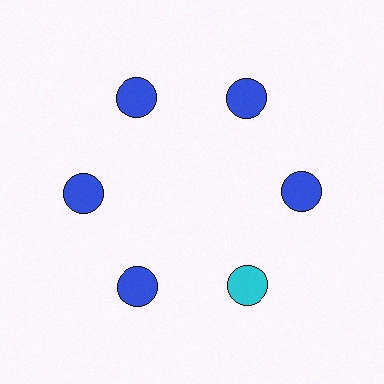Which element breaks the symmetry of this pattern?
The cyan circle at roughly the 5 o'clock position breaks the symmetry. All other shapes are blue circles.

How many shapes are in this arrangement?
There are 6 shapes arranged in a ring pattern.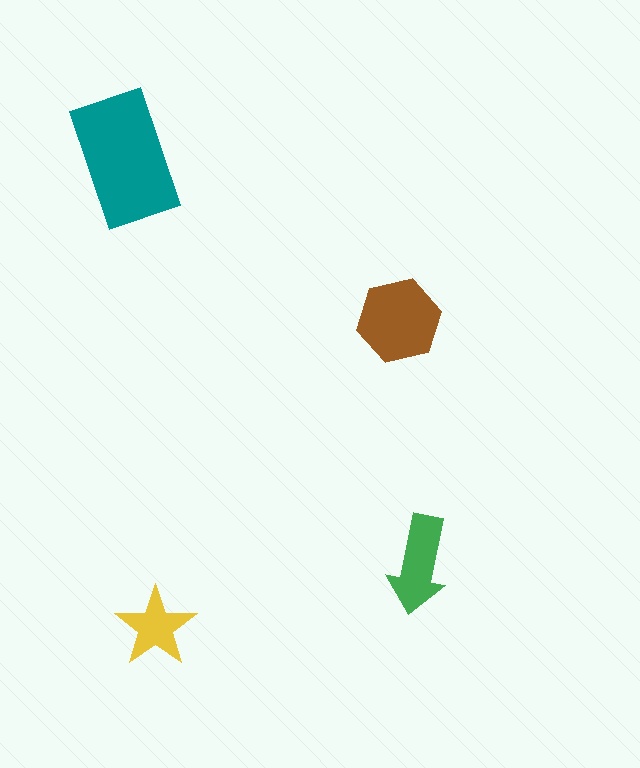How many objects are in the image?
There are 4 objects in the image.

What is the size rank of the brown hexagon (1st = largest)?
2nd.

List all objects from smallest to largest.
The yellow star, the green arrow, the brown hexagon, the teal rectangle.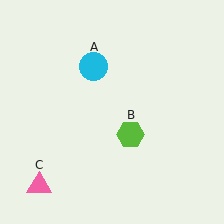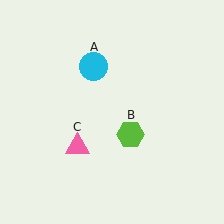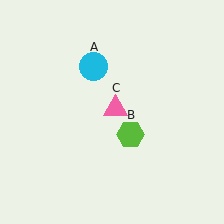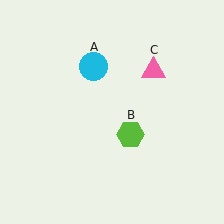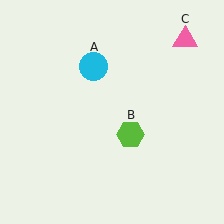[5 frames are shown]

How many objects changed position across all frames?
1 object changed position: pink triangle (object C).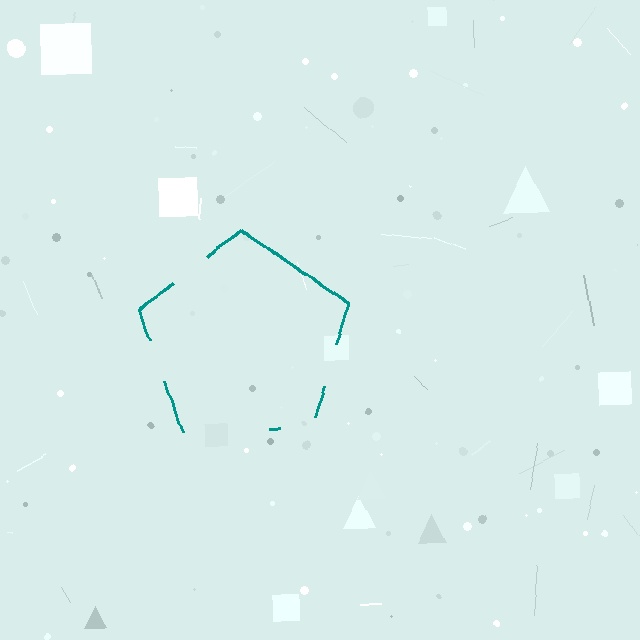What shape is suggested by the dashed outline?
The dashed outline suggests a pentagon.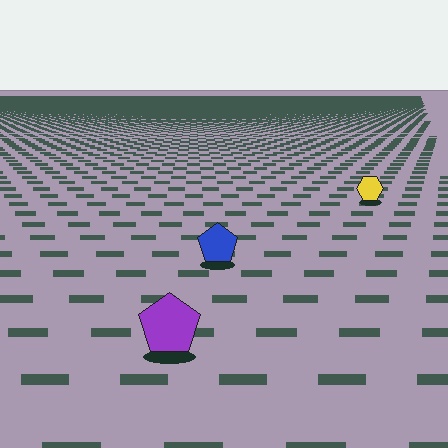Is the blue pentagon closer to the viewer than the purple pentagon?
No. The purple pentagon is closer — you can tell from the texture gradient: the ground texture is coarser near it.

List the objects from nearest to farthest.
From nearest to farthest: the purple pentagon, the blue pentagon, the yellow hexagon.